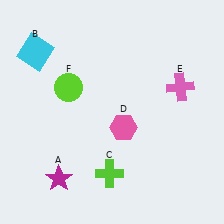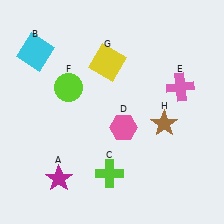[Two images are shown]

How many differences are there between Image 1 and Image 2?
There are 2 differences between the two images.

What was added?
A yellow square (G), a brown star (H) were added in Image 2.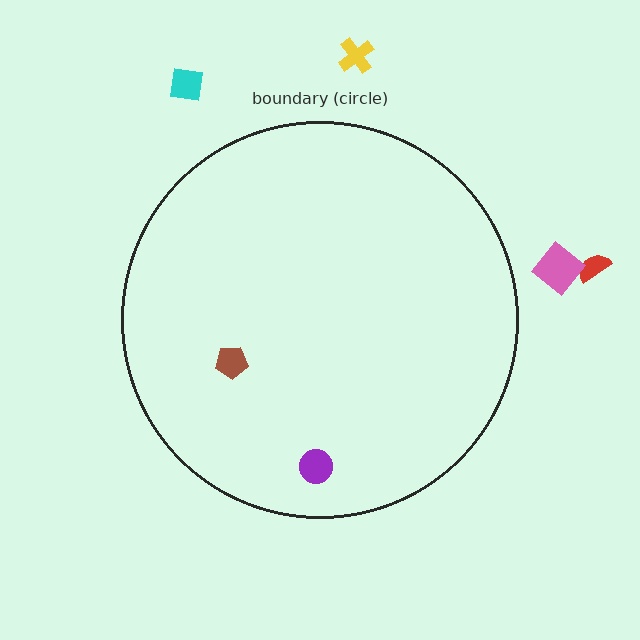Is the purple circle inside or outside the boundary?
Inside.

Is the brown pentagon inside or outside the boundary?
Inside.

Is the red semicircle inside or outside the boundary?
Outside.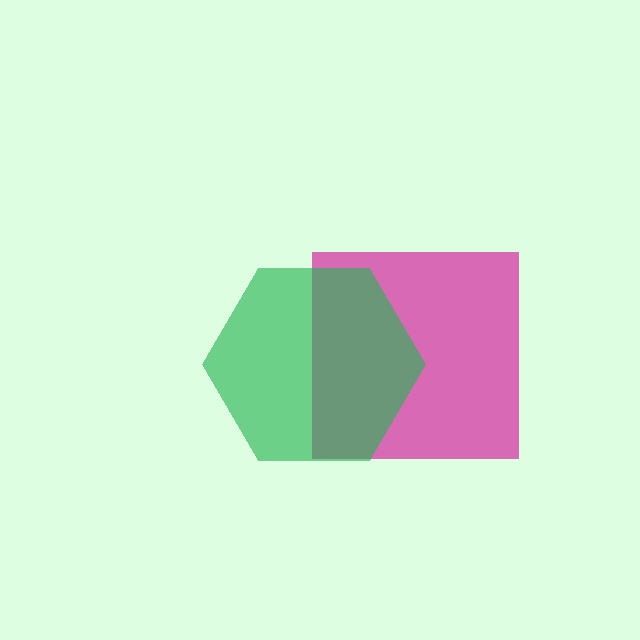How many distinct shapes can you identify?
There are 2 distinct shapes: a magenta square, a green hexagon.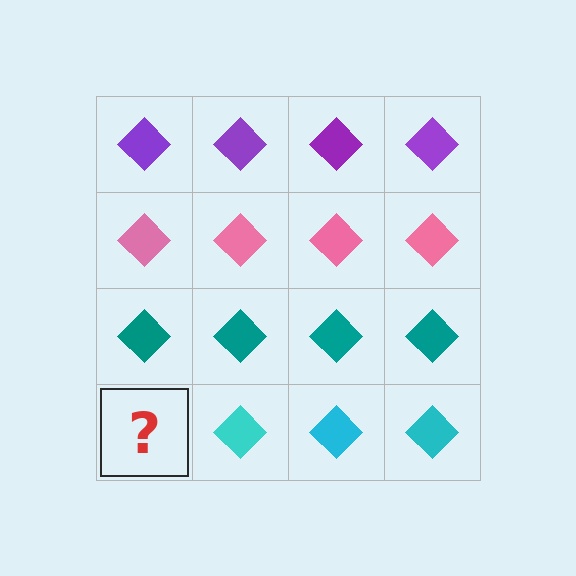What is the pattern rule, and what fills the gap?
The rule is that each row has a consistent color. The gap should be filled with a cyan diamond.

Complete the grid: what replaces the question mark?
The question mark should be replaced with a cyan diamond.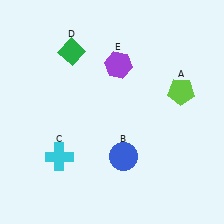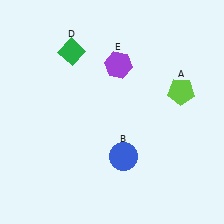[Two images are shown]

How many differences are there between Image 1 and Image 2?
There is 1 difference between the two images.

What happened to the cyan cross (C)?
The cyan cross (C) was removed in Image 2. It was in the bottom-left area of Image 1.